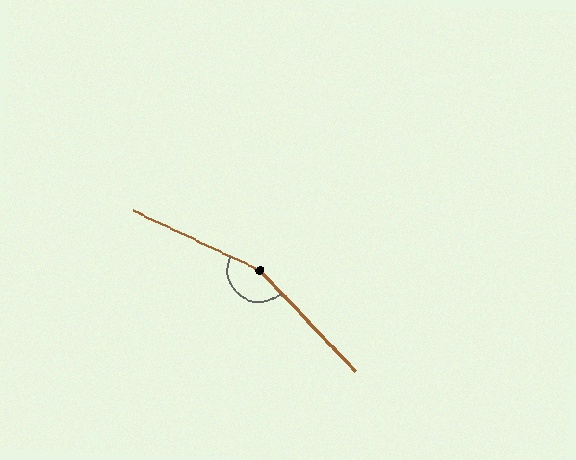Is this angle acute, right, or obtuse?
It is obtuse.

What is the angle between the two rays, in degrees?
Approximately 159 degrees.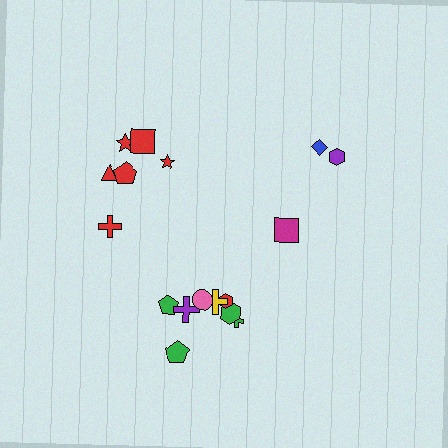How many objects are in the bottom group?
There are 8 objects.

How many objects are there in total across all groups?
There are 17 objects.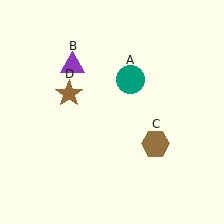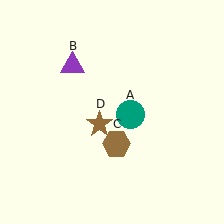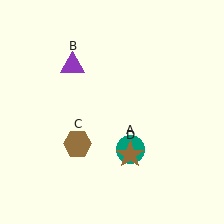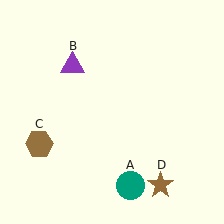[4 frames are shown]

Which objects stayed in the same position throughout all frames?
Purple triangle (object B) remained stationary.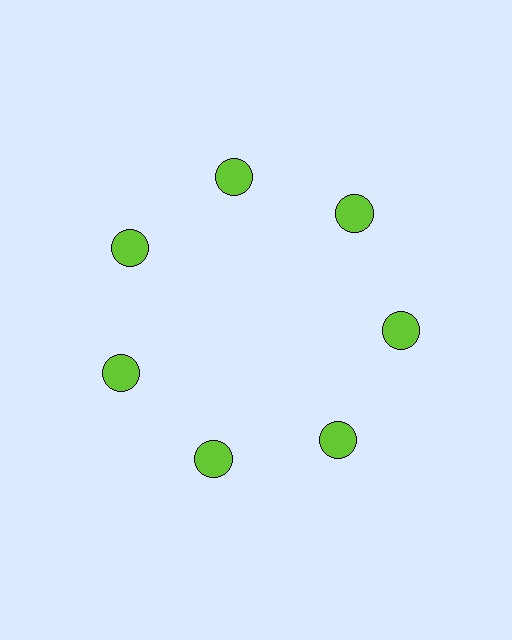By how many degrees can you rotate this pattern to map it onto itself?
The pattern maps onto itself every 51 degrees of rotation.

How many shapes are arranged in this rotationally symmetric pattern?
There are 7 shapes, arranged in 7 groups of 1.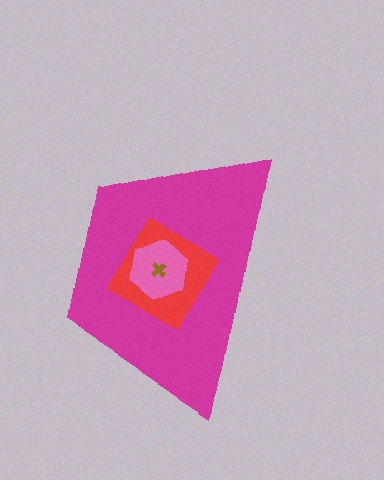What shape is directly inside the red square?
The pink hexagon.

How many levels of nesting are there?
4.